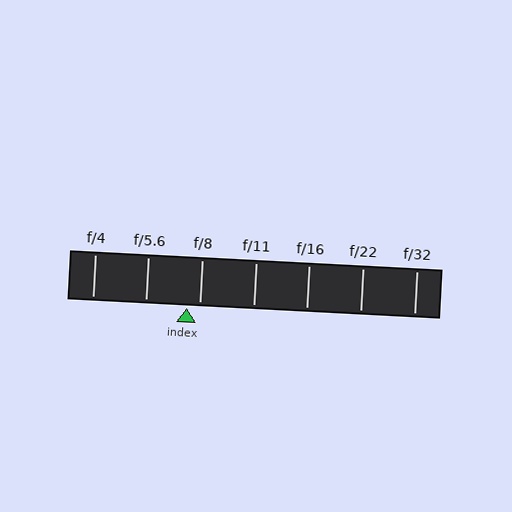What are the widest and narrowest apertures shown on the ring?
The widest aperture shown is f/4 and the narrowest is f/32.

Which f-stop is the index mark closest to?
The index mark is closest to f/8.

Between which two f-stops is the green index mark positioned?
The index mark is between f/5.6 and f/8.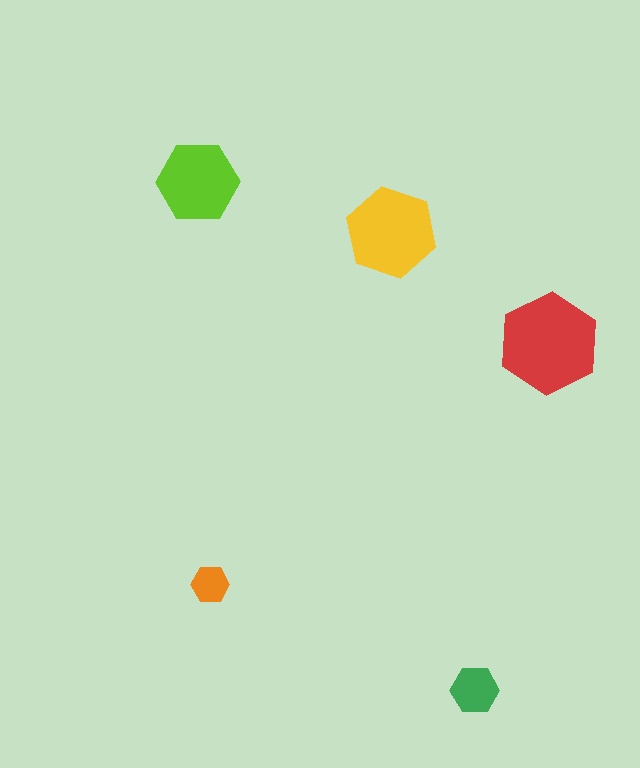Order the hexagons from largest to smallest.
the red one, the yellow one, the lime one, the green one, the orange one.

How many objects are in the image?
There are 5 objects in the image.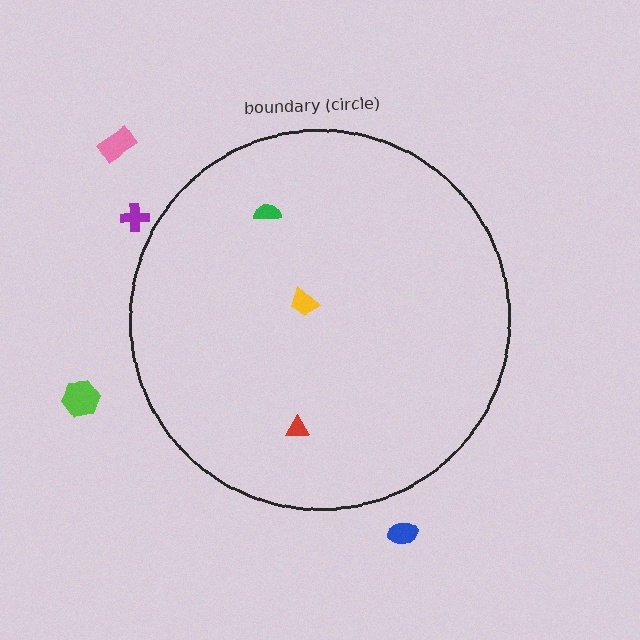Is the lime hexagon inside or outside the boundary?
Outside.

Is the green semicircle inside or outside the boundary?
Inside.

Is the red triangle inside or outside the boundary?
Inside.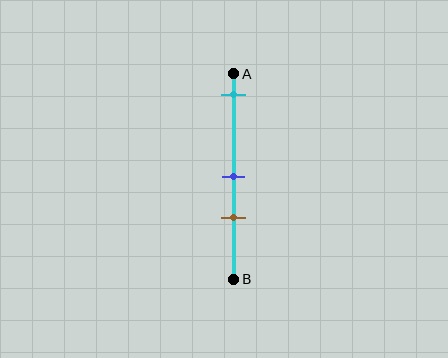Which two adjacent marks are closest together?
The blue and brown marks are the closest adjacent pair.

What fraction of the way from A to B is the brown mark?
The brown mark is approximately 70% (0.7) of the way from A to B.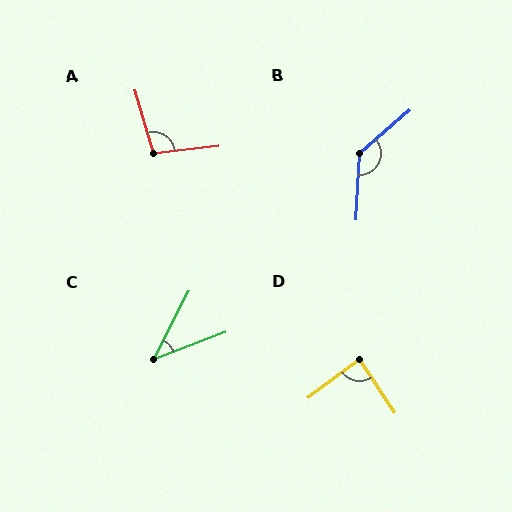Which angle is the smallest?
C, at approximately 42 degrees.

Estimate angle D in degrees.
Approximately 87 degrees.